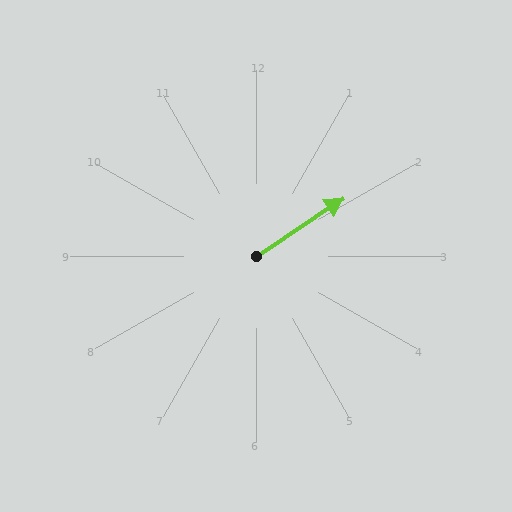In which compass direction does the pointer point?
Northeast.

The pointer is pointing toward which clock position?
Roughly 2 o'clock.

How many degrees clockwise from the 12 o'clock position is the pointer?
Approximately 56 degrees.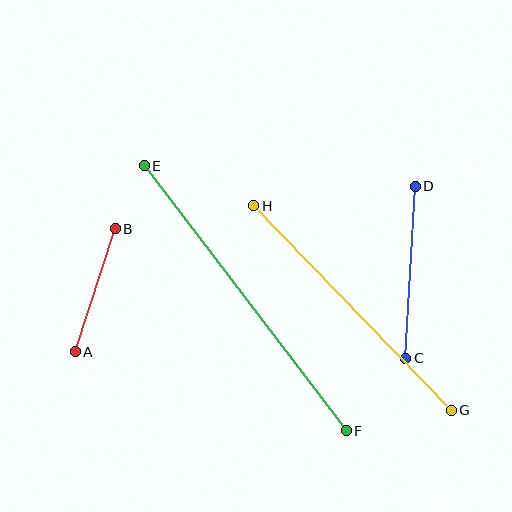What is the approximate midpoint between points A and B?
The midpoint is at approximately (95, 290) pixels.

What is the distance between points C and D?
The distance is approximately 172 pixels.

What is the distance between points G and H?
The distance is approximately 285 pixels.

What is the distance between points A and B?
The distance is approximately 129 pixels.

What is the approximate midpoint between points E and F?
The midpoint is at approximately (245, 298) pixels.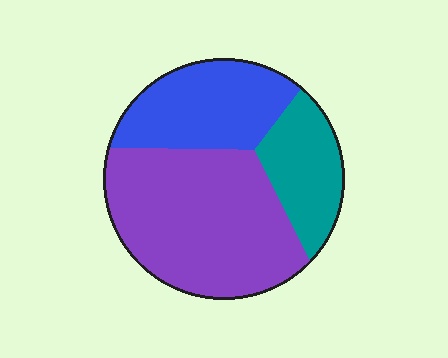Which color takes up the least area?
Teal, at roughly 20%.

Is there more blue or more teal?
Blue.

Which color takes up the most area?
Purple, at roughly 50%.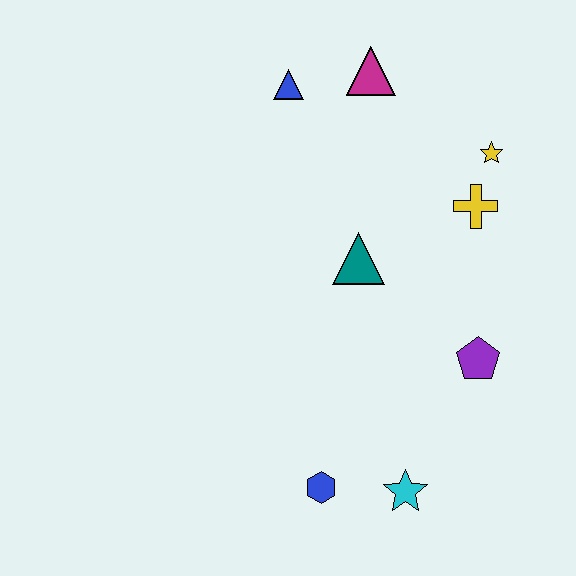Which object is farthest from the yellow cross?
The blue hexagon is farthest from the yellow cross.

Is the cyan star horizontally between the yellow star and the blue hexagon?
Yes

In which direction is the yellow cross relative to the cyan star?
The yellow cross is above the cyan star.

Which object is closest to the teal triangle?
The yellow cross is closest to the teal triangle.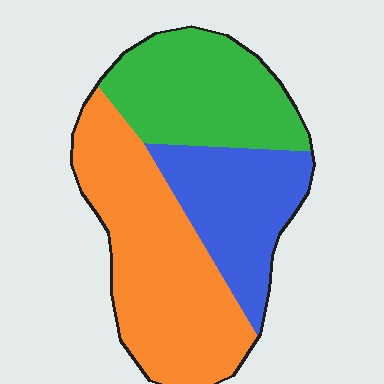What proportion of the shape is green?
Green takes up about one third (1/3) of the shape.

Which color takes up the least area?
Blue, at roughly 25%.